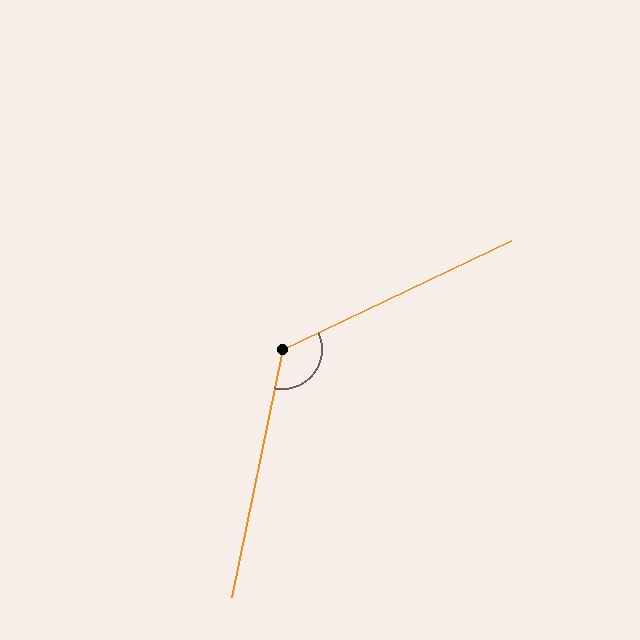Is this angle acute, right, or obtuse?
It is obtuse.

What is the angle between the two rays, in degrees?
Approximately 127 degrees.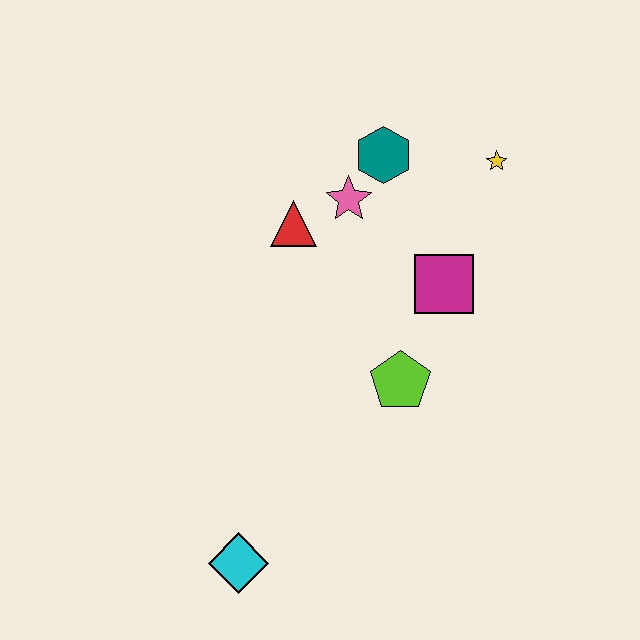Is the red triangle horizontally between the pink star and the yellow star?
No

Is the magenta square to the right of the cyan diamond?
Yes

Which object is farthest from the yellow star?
The cyan diamond is farthest from the yellow star.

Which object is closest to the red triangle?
The pink star is closest to the red triangle.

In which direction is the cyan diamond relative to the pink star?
The cyan diamond is below the pink star.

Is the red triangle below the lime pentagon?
No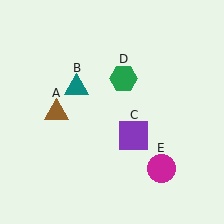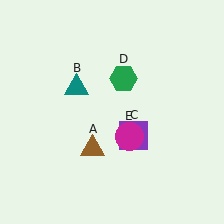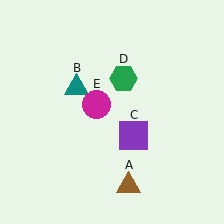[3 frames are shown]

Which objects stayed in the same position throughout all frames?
Teal triangle (object B) and purple square (object C) and green hexagon (object D) remained stationary.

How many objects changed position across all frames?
2 objects changed position: brown triangle (object A), magenta circle (object E).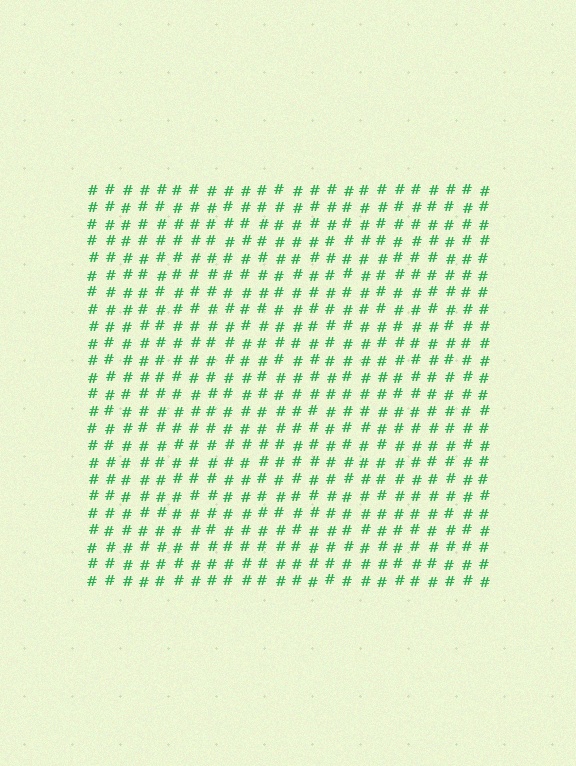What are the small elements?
The small elements are hash symbols.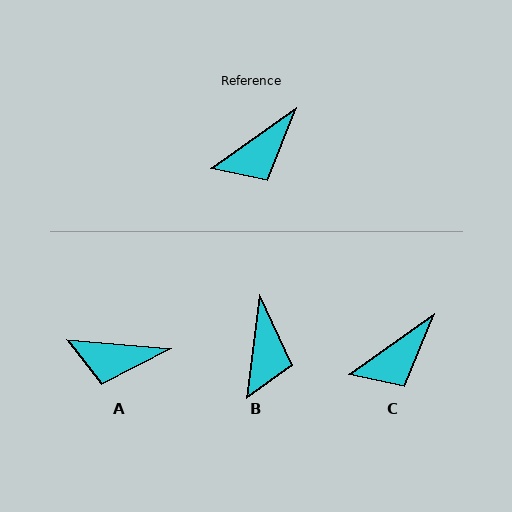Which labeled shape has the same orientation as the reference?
C.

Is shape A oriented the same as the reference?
No, it is off by about 40 degrees.